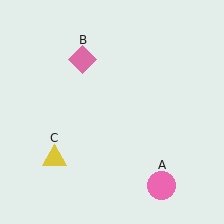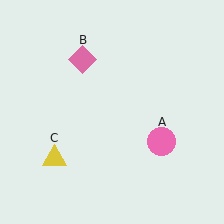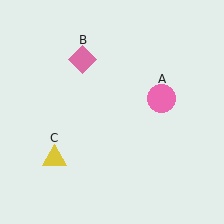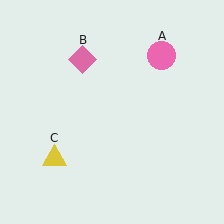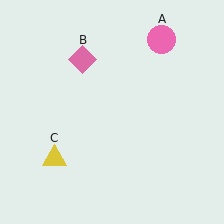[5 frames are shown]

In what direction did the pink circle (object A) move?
The pink circle (object A) moved up.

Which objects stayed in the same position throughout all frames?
Pink diamond (object B) and yellow triangle (object C) remained stationary.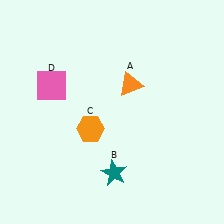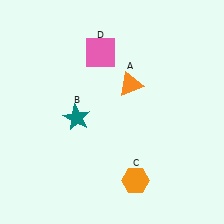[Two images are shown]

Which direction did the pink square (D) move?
The pink square (D) moved right.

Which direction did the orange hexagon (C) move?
The orange hexagon (C) moved down.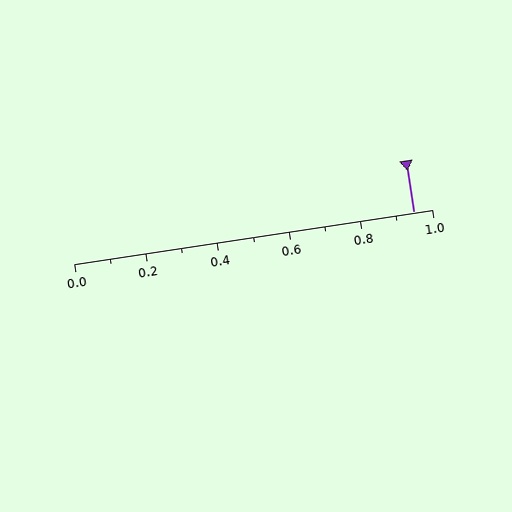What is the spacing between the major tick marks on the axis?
The major ticks are spaced 0.2 apart.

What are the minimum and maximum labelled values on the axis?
The axis runs from 0.0 to 1.0.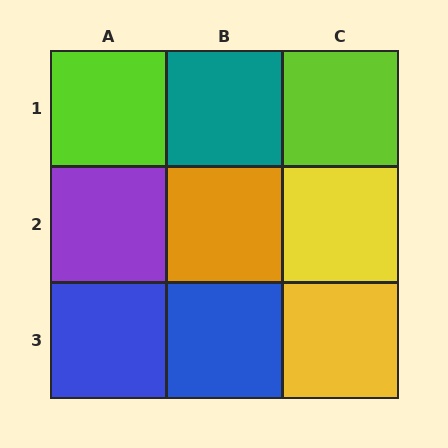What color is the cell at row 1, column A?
Lime.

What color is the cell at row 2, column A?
Purple.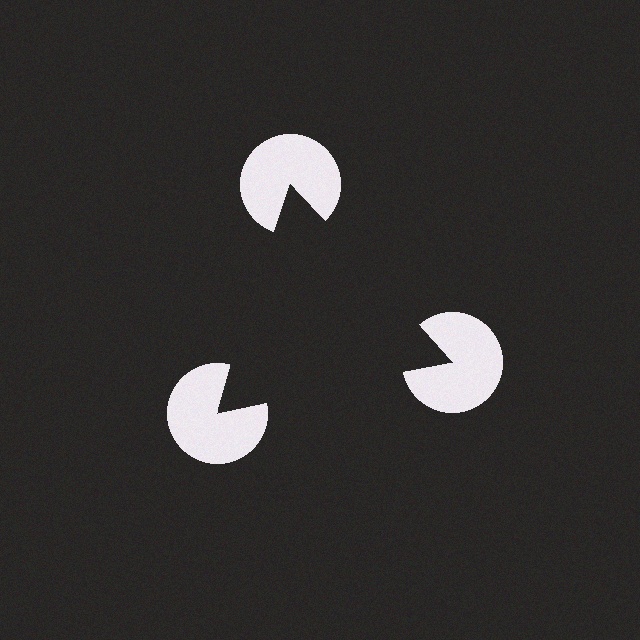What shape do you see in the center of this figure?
An illusory triangle — its edges are inferred from the aligned wedge cuts in the pac-man discs, not physically drawn.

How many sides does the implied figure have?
3 sides.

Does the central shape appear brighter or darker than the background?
It typically appears slightly darker than the background, even though no actual brightness change is drawn.